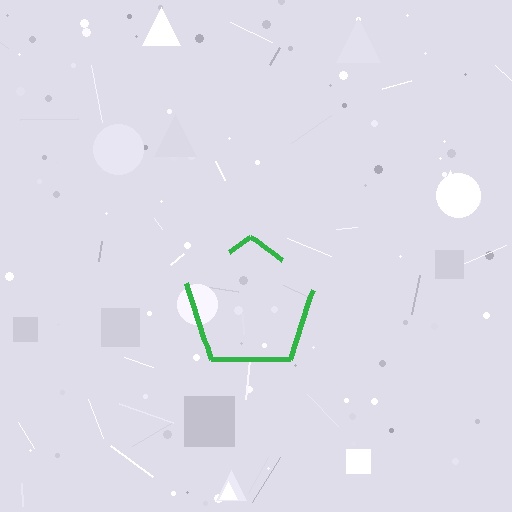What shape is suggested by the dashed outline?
The dashed outline suggests a pentagon.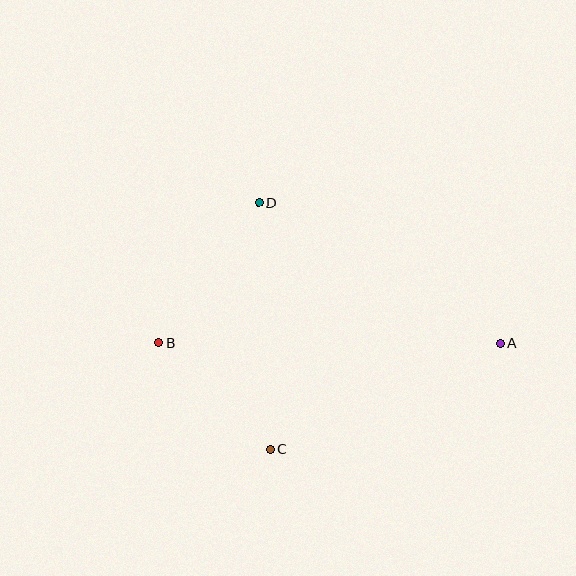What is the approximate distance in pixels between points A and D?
The distance between A and D is approximately 280 pixels.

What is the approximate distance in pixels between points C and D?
The distance between C and D is approximately 247 pixels.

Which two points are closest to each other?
Points B and C are closest to each other.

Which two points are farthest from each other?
Points A and B are farthest from each other.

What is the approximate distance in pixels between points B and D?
The distance between B and D is approximately 173 pixels.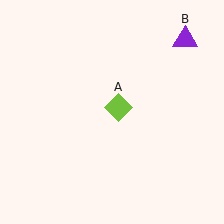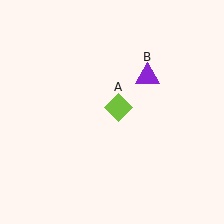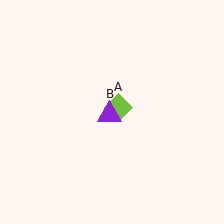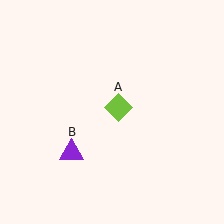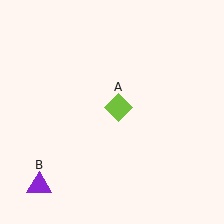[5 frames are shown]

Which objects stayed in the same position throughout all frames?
Lime diamond (object A) remained stationary.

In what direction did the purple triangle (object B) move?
The purple triangle (object B) moved down and to the left.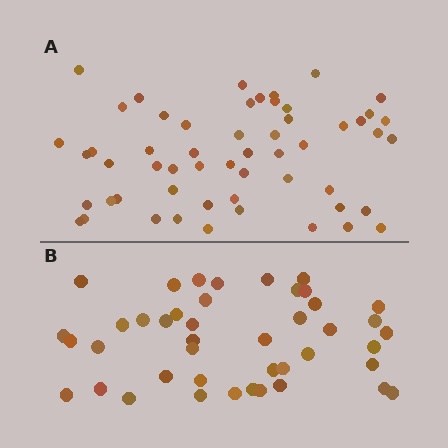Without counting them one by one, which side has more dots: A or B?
Region A (the top region) has more dots.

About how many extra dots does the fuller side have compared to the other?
Region A has roughly 12 or so more dots than region B.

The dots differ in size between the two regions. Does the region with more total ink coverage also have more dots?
No. Region B has more total ink coverage because its dots are larger, but region A actually contains more individual dots. Total area can be misleading — the number of items is what matters here.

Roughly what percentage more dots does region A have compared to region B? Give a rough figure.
About 30% more.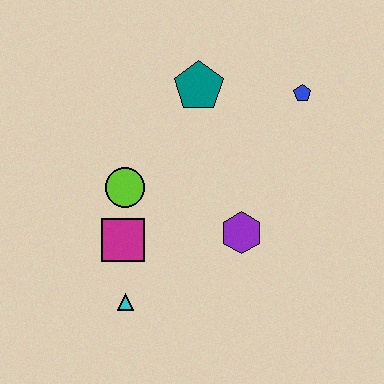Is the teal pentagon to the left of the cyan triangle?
No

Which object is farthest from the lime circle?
The blue pentagon is farthest from the lime circle.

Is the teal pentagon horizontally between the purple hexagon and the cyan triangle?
Yes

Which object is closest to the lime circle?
The magenta square is closest to the lime circle.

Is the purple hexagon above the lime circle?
No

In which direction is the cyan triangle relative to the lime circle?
The cyan triangle is below the lime circle.